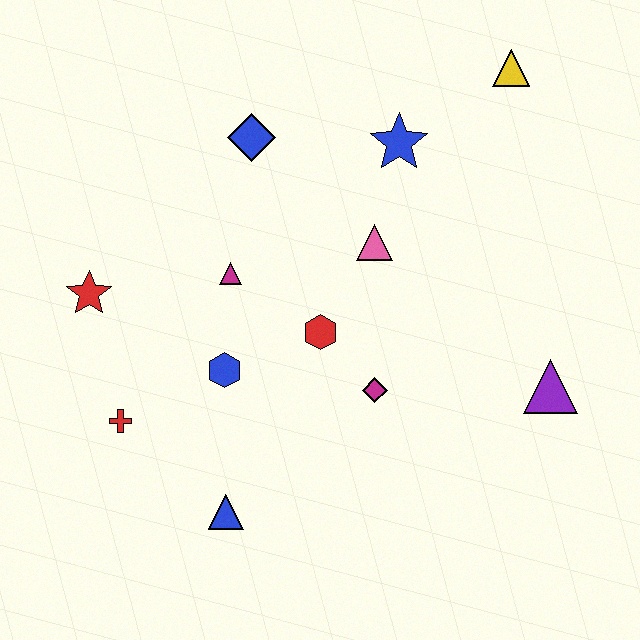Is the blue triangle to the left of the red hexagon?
Yes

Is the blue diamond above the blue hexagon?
Yes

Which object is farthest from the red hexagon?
The yellow triangle is farthest from the red hexagon.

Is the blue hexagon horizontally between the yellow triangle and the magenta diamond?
No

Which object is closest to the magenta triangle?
The blue hexagon is closest to the magenta triangle.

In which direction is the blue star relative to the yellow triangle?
The blue star is to the left of the yellow triangle.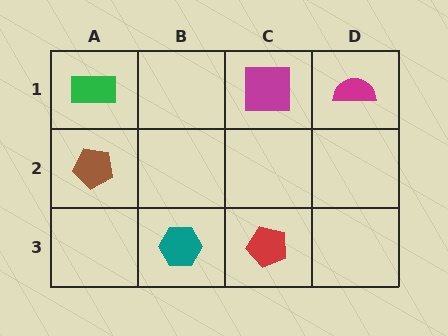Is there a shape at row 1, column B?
No, that cell is empty.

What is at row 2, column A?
A brown pentagon.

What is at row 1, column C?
A magenta square.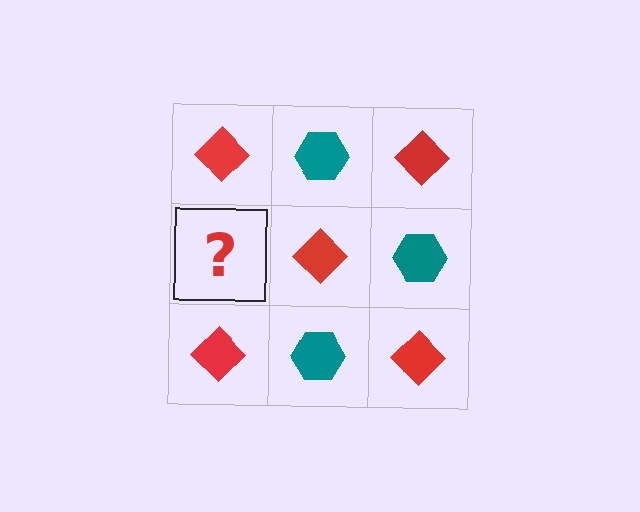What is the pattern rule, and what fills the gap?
The rule is that it alternates red diamond and teal hexagon in a checkerboard pattern. The gap should be filled with a teal hexagon.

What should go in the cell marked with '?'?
The missing cell should contain a teal hexagon.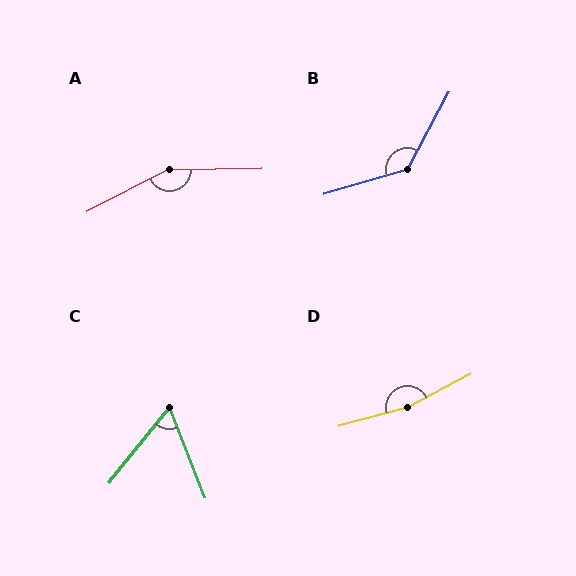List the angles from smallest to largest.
C (60°), B (135°), A (154°), D (168°).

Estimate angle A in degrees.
Approximately 154 degrees.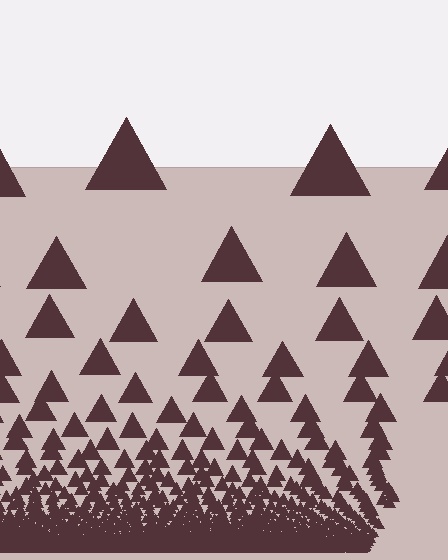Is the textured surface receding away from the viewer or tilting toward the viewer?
The surface appears to tilt toward the viewer. Texture elements get larger and sparser toward the top.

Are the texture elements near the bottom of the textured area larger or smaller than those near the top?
Smaller. The gradient is inverted — elements near the bottom are smaller and denser.